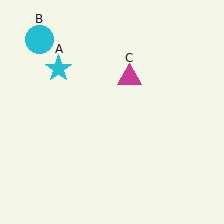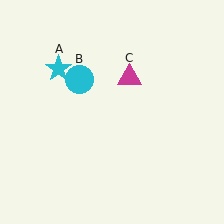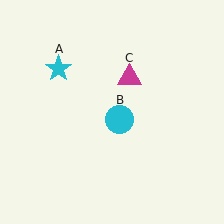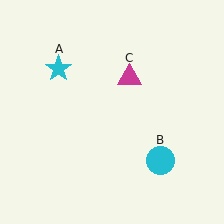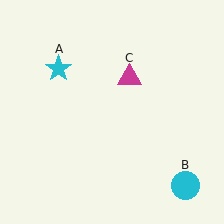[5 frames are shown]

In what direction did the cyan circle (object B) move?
The cyan circle (object B) moved down and to the right.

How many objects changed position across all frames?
1 object changed position: cyan circle (object B).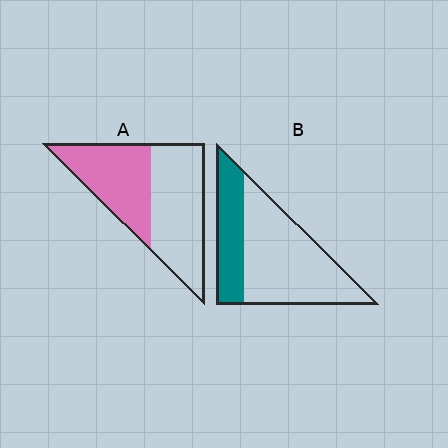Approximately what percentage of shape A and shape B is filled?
A is approximately 45% and B is approximately 30%.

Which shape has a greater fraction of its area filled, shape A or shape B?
Shape A.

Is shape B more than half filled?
No.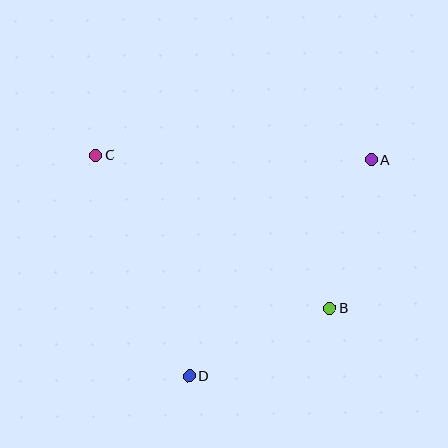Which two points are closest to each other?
Points A and B are closest to each other.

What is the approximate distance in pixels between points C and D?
The distance between C and D is approximately 240 pixels.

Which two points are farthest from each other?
Points A and D are farthest from each other.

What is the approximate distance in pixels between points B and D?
The distance between B and D is approximately 156 pixels.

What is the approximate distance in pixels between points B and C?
The distance between B and C is approximately 280 pixels.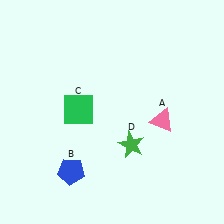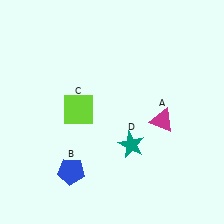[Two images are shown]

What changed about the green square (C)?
In Image 1, C is green. In Image 2, it changed to lime.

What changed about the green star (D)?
In Image 1, D is green. In Image 2, it changed to teal.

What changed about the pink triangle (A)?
In Image 1, A is pink. In Image 2, it changed to magenta.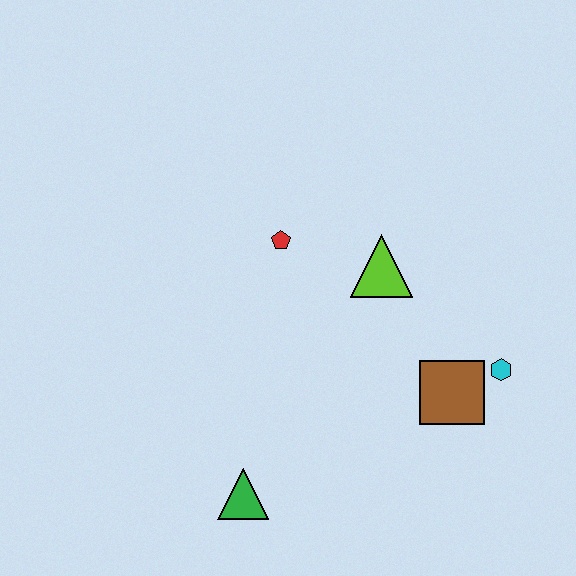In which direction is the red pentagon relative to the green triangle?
The red pentagon is above the green triangle.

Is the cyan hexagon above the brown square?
Yes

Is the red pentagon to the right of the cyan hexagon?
No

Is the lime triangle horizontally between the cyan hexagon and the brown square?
No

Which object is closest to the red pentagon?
The lime triangle is closest to the red pentagon.